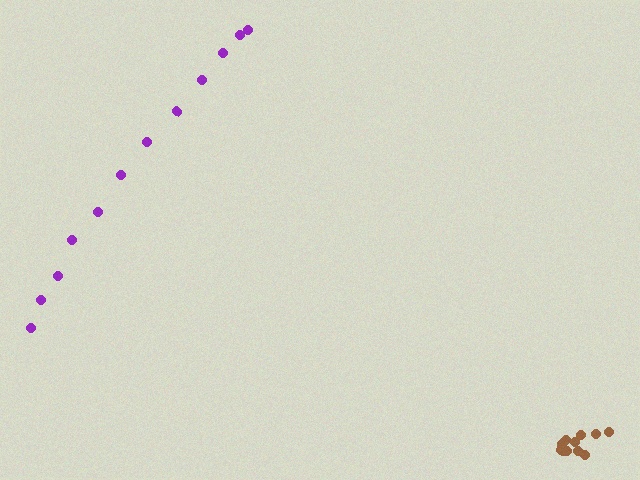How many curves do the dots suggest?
There are 2 distinct paths.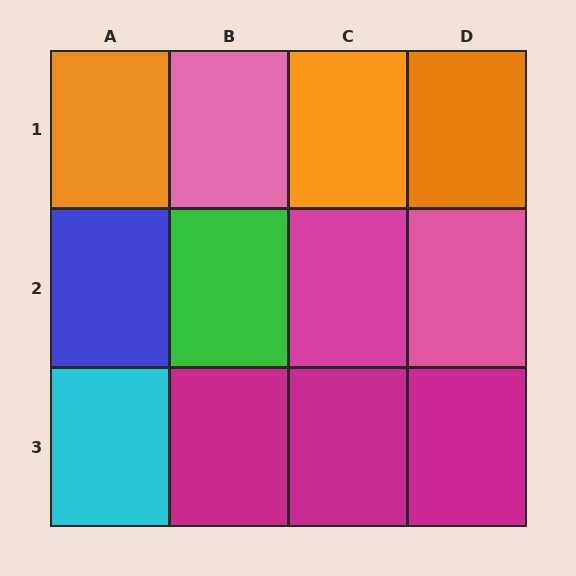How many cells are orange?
3 cells are orange.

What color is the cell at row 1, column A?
Orange.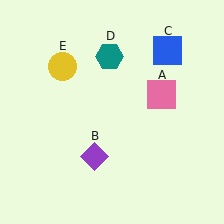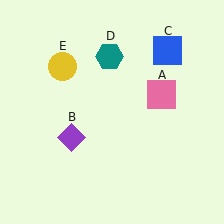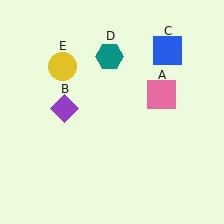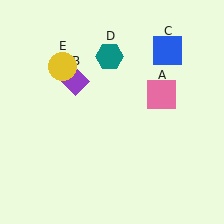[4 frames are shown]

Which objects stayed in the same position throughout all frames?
Pink square (object A) and blue square (object C) and teal hexagon (object D) and yellow circle (object E) remained stationary.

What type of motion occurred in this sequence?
The purple diamond (object B) rotated clockwise around the center of the scene.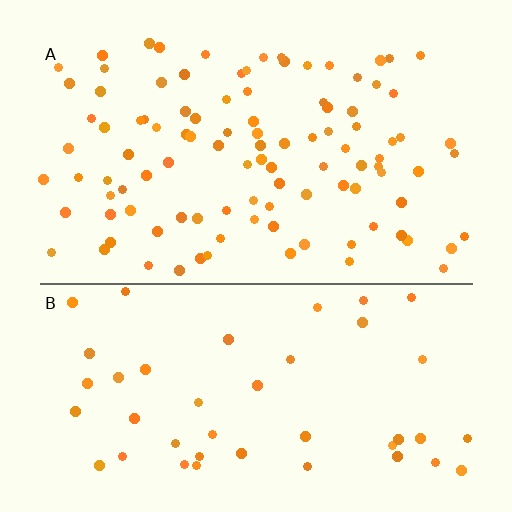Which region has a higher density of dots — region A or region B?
A (the top).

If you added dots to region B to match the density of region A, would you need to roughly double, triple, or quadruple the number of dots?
Approximately double.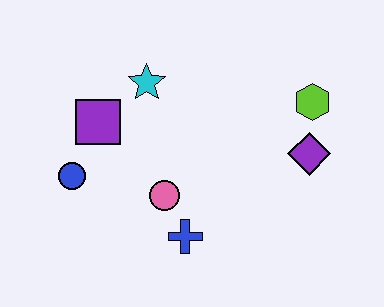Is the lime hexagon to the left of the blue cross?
No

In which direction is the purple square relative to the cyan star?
The purple square is to the left of the cyan star.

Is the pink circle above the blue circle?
No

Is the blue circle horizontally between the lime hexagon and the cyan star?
No